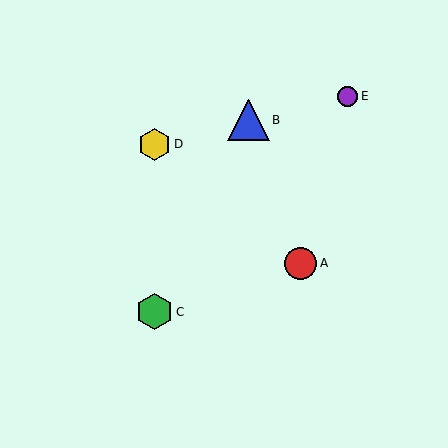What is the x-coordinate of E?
Object E is at x≈348.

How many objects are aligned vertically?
2 objects (C, D) are aligned vertically.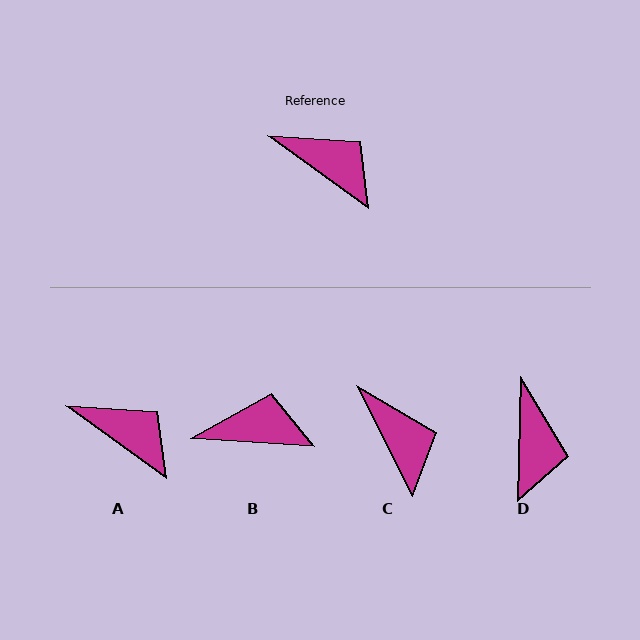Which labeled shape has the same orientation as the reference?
A.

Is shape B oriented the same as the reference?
No, it is off by about 33 degrees.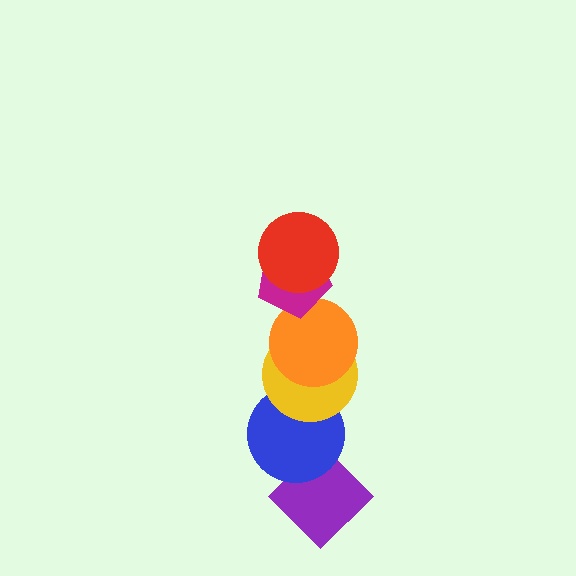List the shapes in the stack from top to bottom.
From top to bottom: the red circle, the magenta pentagon, the orange circle, the yellow circle, the blue circle, the purple diamond.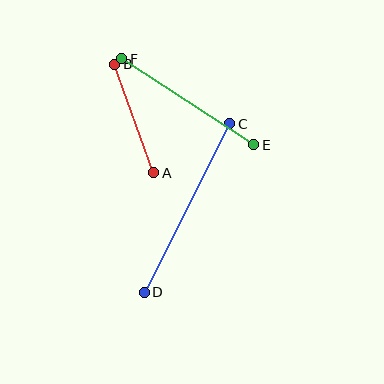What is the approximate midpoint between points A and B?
The midpoint is at approximately (134, 119) pixels.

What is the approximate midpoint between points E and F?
The midpoint is at approximately (188, 102) pixels.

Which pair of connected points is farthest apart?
Points C and D are farthest apart.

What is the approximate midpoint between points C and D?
The midpoint is at approximately (187, 208) pixels.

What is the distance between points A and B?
The distance is approximately 115 pixels.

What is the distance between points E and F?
The distance is approximately 157 pixels.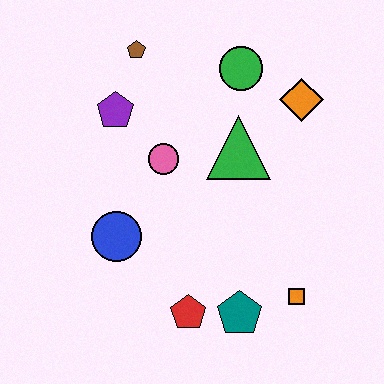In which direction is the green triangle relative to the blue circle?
The green triangle is to the right of the blue circle.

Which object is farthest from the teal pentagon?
The brown pentagon is farthest from the teal pentagon.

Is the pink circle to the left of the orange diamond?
Yes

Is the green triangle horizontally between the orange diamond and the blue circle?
Yes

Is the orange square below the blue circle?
Yes